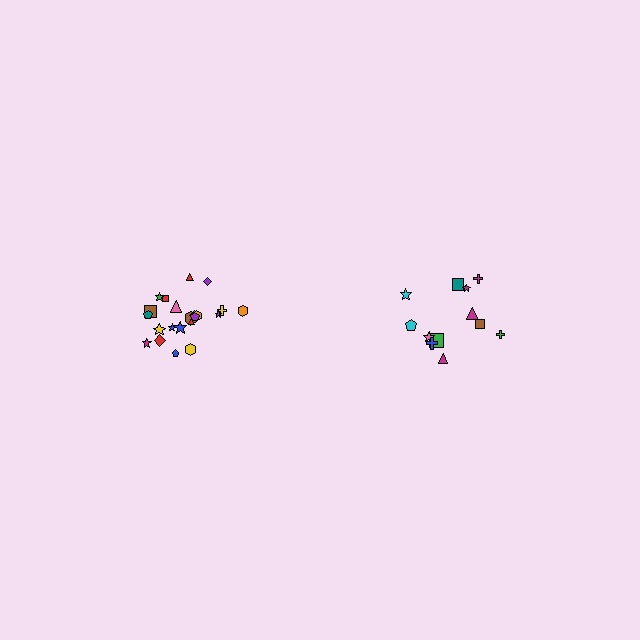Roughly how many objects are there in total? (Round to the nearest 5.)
Roughly 35 objects in total.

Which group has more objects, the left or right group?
The left group.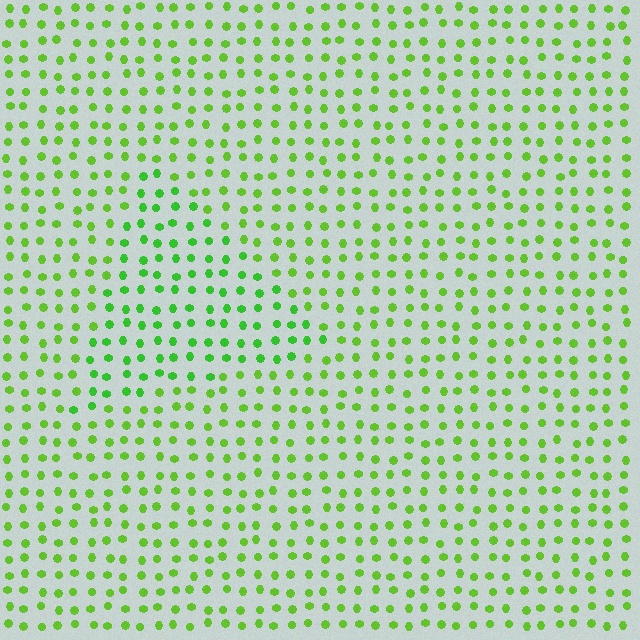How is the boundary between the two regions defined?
The boundary is defined purely by a slight shift in hue (about 19 degrees). Spacing, size, and orientation are identical on both sides.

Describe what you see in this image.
The image is filled with small lime elements in a uniform arrangement. A triangle-shaped region is visible where the elements are tinted to a slightly different hue, forming a subtle color boundary.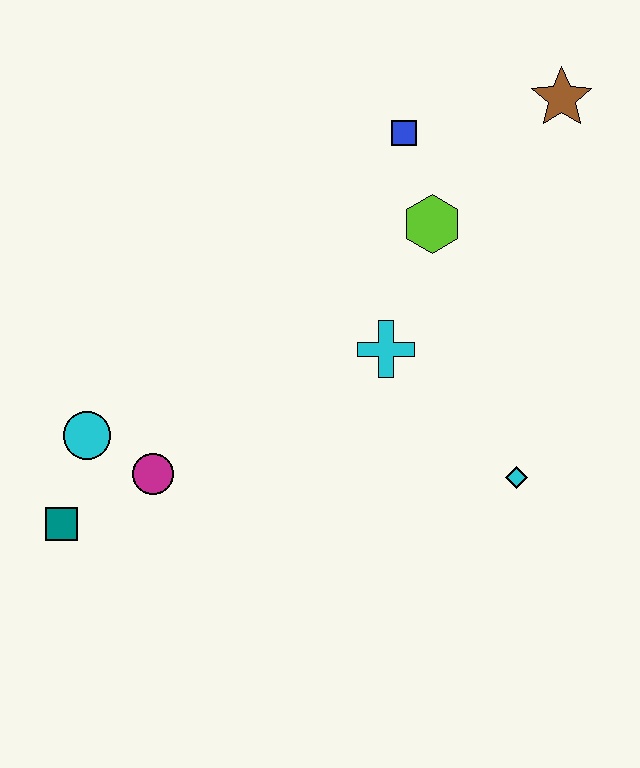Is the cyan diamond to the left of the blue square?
No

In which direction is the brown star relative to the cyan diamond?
The brown star is above the cyan diamond.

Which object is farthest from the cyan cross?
The teal square is farthest from the cyan cross.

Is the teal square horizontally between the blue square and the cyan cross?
No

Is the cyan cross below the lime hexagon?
Yes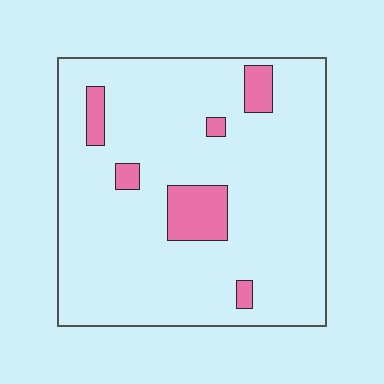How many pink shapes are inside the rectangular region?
6.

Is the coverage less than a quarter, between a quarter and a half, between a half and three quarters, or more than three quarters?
Less than a quarter.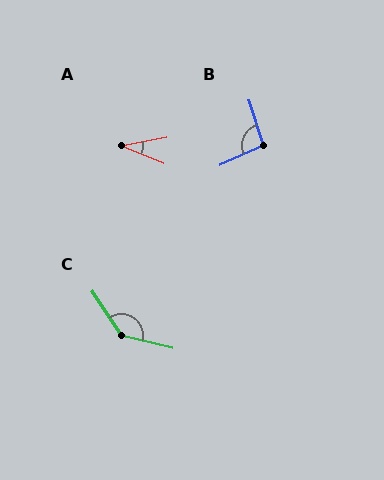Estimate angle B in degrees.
Approximately 97 degrees.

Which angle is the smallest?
A, at approximately 33 degrees.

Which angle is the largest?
C, at approximately 137 degrees.